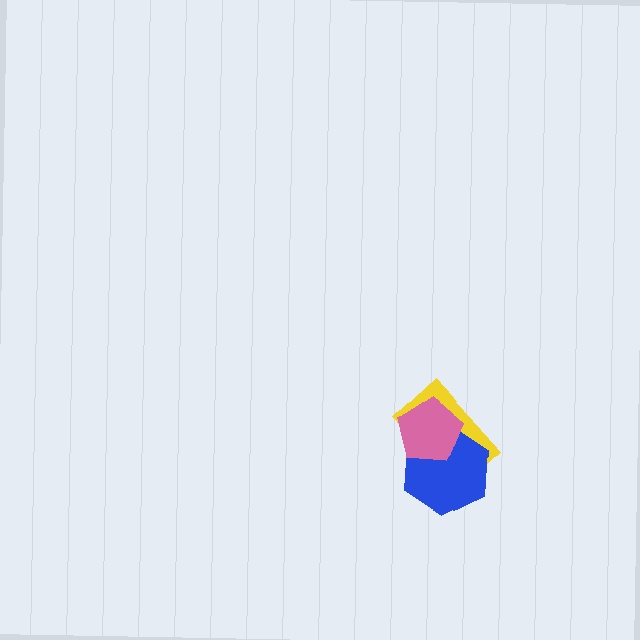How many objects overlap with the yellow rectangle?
2 objects overlap with the yellow rectangle.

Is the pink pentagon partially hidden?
No, no other shape covers it.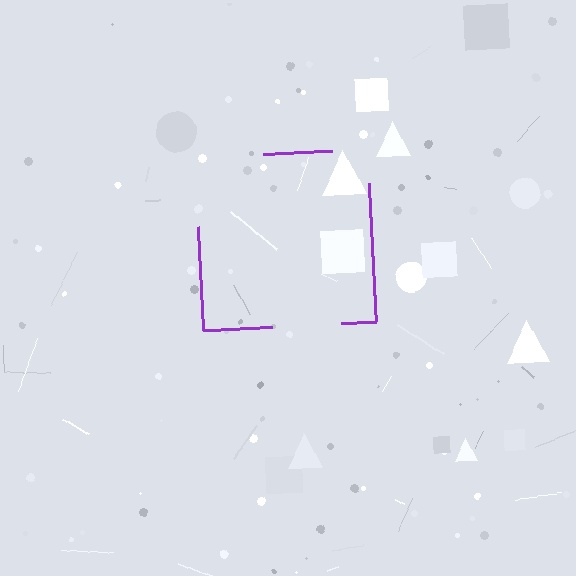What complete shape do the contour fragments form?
The contour fragments form a square.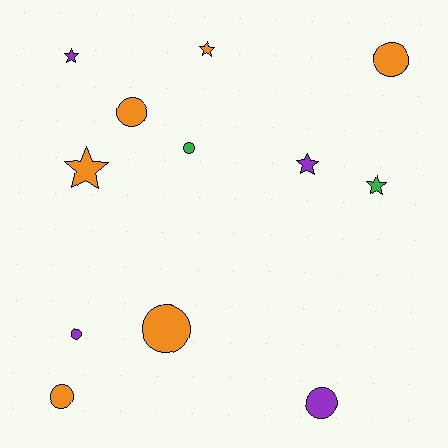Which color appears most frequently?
Orange, with 6 objects.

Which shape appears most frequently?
Circle, with 7 objects.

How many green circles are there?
There is 1 green circle.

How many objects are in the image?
There are 12 objects.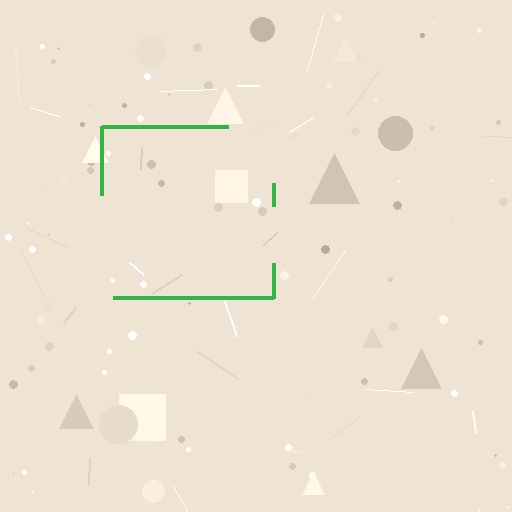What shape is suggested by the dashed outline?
The dashed outline suggests a square.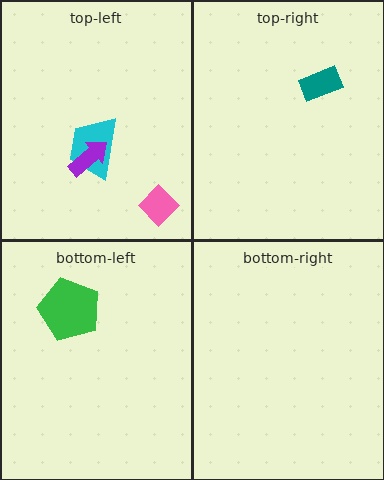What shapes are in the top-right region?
The teal rectangle.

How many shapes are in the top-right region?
1.